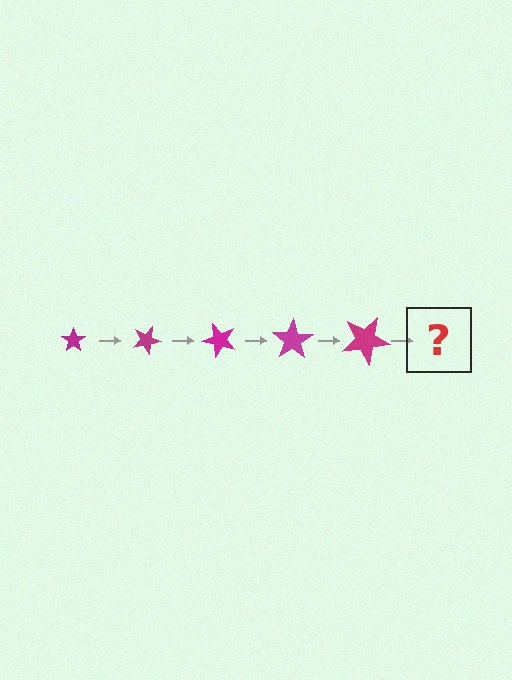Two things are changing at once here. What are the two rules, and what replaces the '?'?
The two rules are that the star grows larger each step and it rotates 25 degrees each step. The '?' should be a star, larger than the previous one and rotated 125 degrees from the start.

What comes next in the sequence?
The next element should be a star, larger than the previous one and rotated 125 degrees from the start.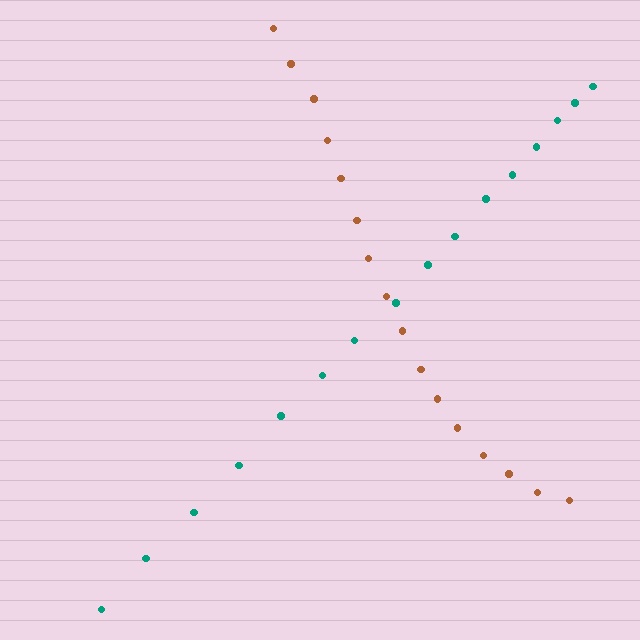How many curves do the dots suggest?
There are 2 distinct paths.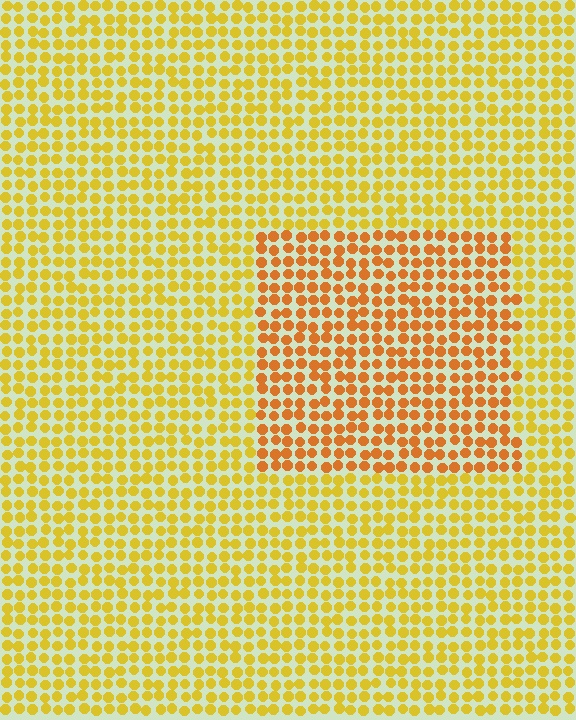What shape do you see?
I see a rectangle.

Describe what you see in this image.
The image is filled with small yellow elements in a uniform arrangement. A rectangle-shaped region is visible where the elements are tinted to a slightly different hue, forming a subtle color boundary.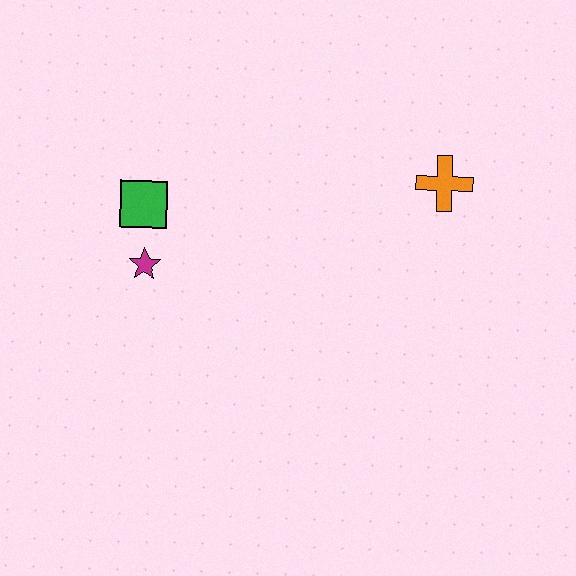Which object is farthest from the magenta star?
The orange cross is farthest from the magenta star.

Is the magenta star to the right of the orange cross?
No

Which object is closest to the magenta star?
The green square is closest to the magenta star.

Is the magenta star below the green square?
Yes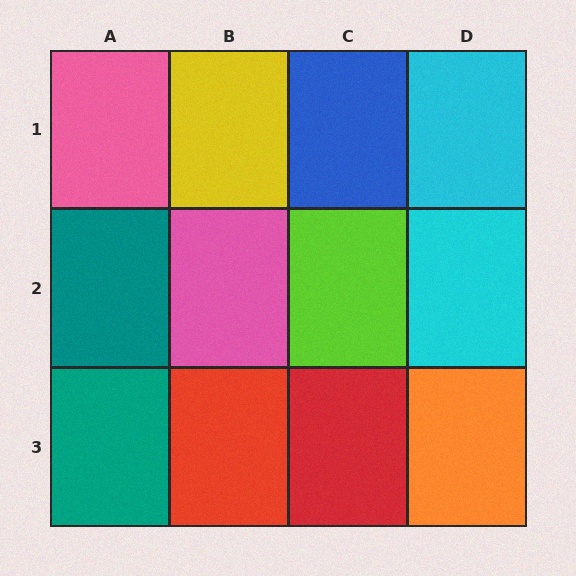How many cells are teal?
2 cells are teal.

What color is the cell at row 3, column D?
Orange.